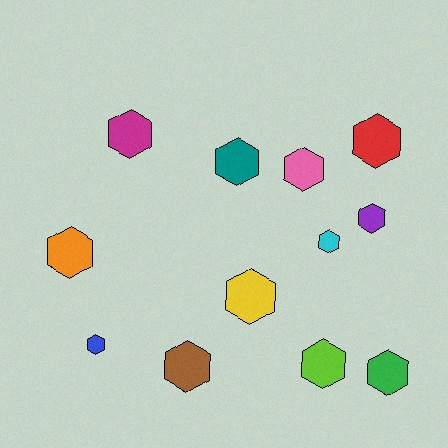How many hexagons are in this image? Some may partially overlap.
There are 12 hexagons.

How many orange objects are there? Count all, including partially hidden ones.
There is 1 orange object.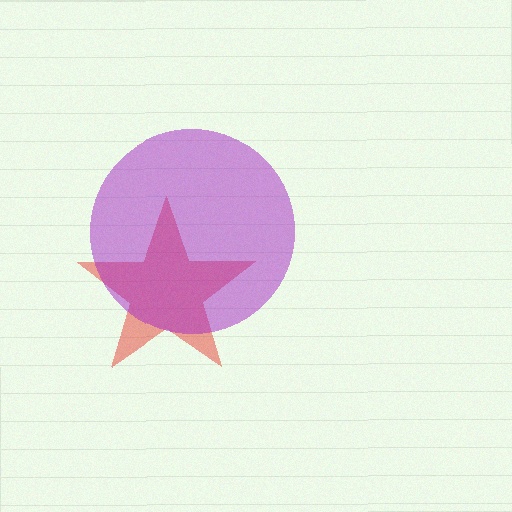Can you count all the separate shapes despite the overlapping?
Yes, there are 2 separate shapes.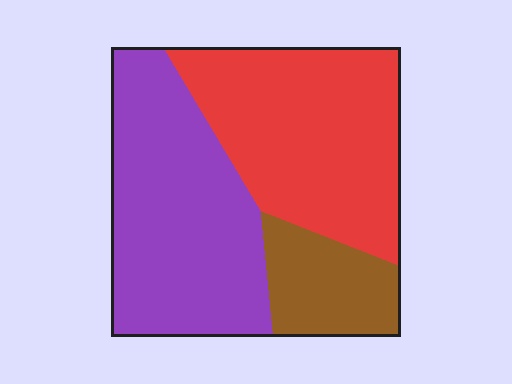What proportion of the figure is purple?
Purple covers around 45% of the figure.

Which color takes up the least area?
Brown, at roughly 15%.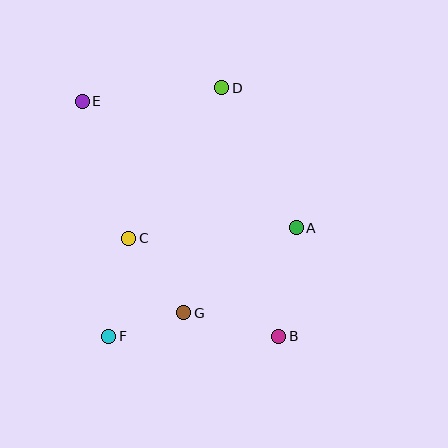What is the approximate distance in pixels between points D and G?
The distance between D and G is approximately 228 pixels.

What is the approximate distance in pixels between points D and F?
The distance between D and F is approximately 273 pixels.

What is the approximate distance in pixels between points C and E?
The distance between C and E is approximately 145 pixels.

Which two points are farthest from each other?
Points B and E are farthest from each other.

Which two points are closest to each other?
Points F and G are closest to each other.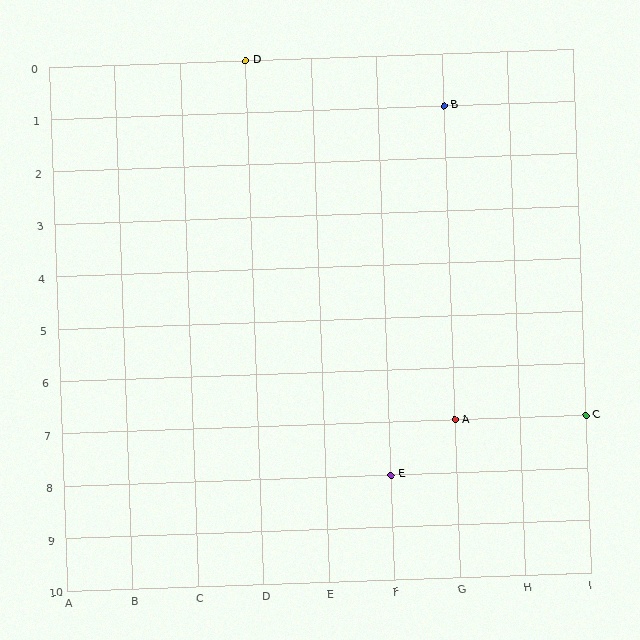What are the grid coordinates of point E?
Point E is at grid coordinates (F, 8).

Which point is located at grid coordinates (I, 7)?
Point C is at (I, 7).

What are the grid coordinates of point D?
Point D is at grid coordinates (D, 0).